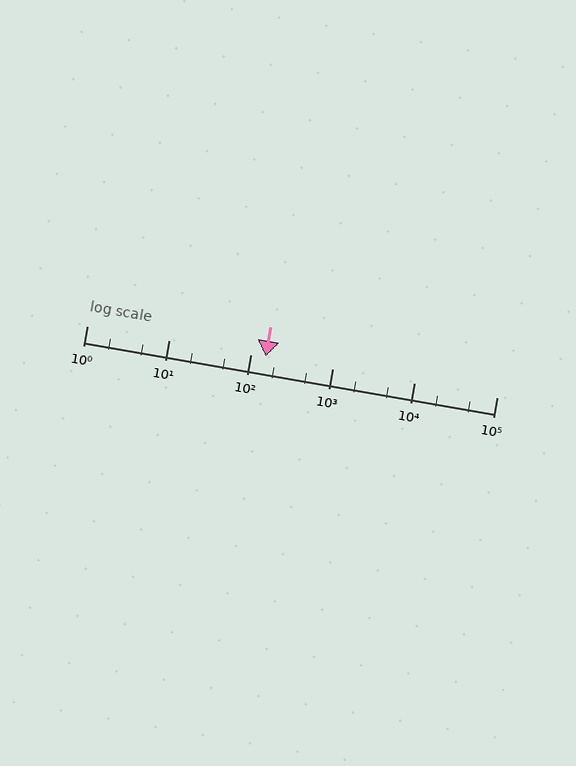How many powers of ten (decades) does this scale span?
The scale spans 5 decades, from 1 to 100000.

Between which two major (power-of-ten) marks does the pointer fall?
The pointer is between 100 and 1000.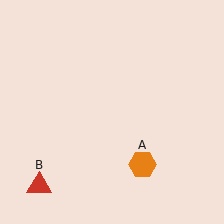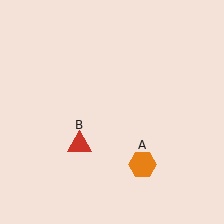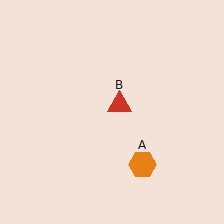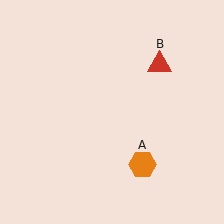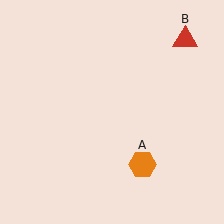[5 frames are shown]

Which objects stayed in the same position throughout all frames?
Orange hexagon (object A) remained stationary.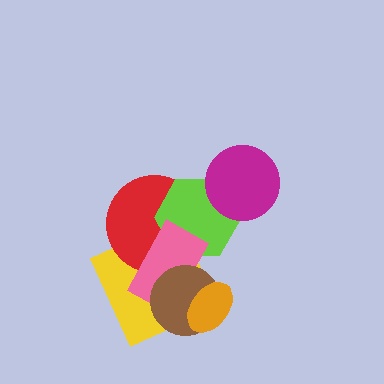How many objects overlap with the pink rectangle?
5 objects overlap with the pink rectangle.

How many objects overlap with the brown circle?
3 objects overlap with the brown circle.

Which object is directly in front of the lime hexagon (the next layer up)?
The magenta circle is directly in front of the lime hexagon.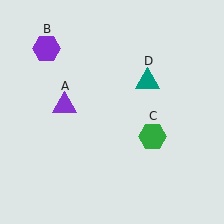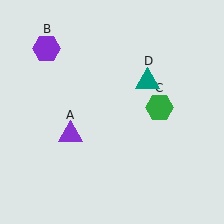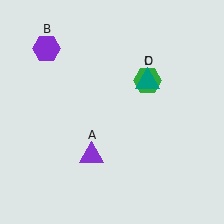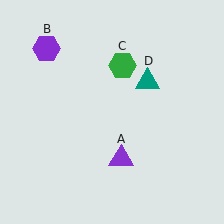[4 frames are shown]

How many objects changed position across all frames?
2 objects changed position: purple triangle (object A), green hexagon (object C).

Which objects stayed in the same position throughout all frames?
Purple hexagon (object B) and teal triangle (object D) remained stationary.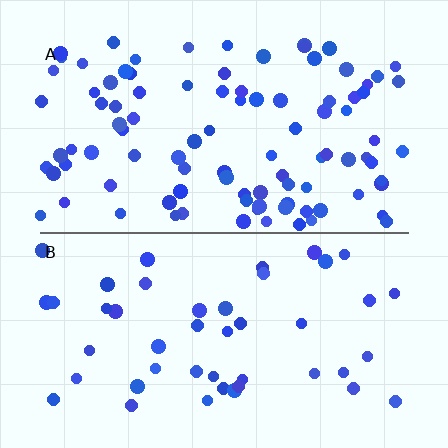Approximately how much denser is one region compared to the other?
Approximately 2.1× — region A over region B.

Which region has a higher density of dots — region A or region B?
A (the top).